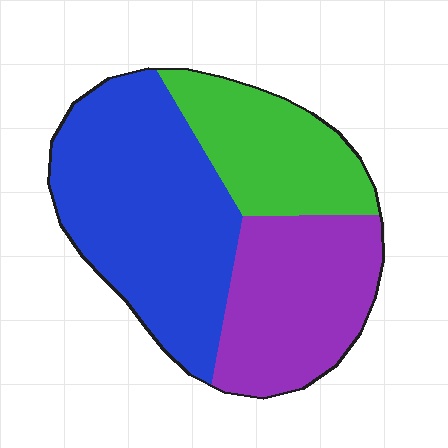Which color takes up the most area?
Blue, at roughly 45%.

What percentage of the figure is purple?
Purple covers roughly 30% of the figure.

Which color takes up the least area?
Green, at roughly 25%.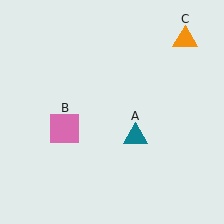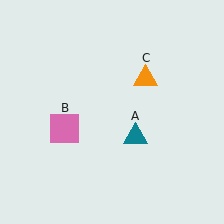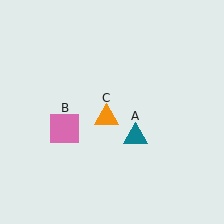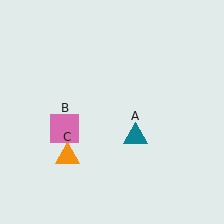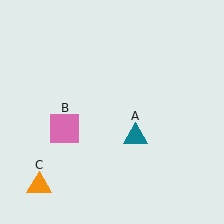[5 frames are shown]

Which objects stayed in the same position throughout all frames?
Teal triangle (object A) and pink square (object B) remained stationary.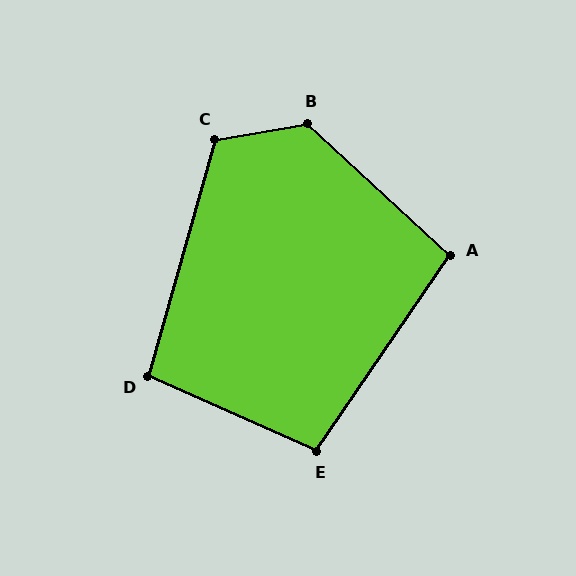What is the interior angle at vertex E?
Approximately 100 degrees (obtuse).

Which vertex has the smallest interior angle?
D, at approximately 98 degrees.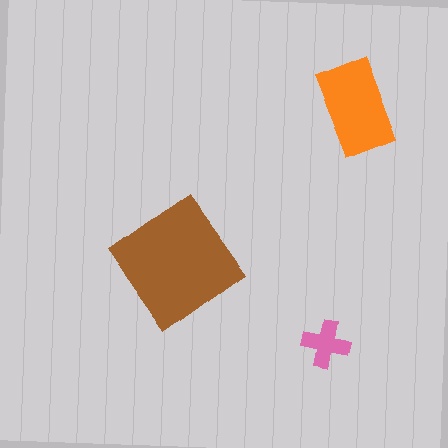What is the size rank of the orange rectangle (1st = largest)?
2nd.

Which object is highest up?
The orange rectangle is topmost.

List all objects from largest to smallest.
The brown diamond, the orange rectangle, the pink cross.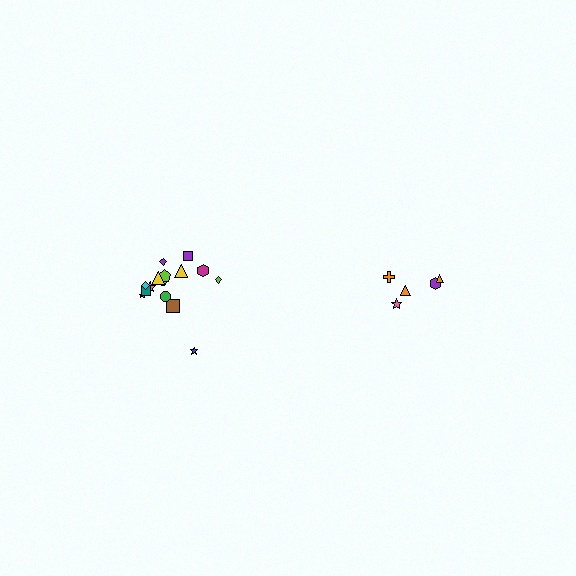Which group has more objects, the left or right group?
The left group.